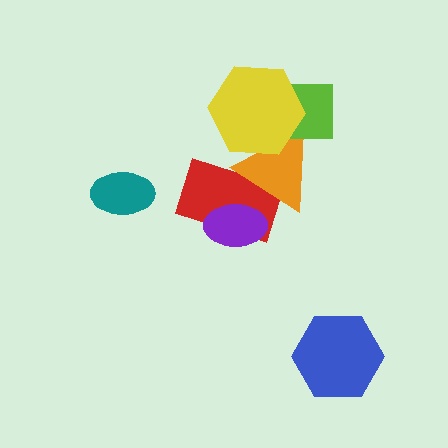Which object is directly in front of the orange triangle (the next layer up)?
The lime square is directly in front of the orange triangle.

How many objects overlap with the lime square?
2 objects overlap with the lime square.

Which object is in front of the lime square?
The yellow hexagon is in front of the lime square.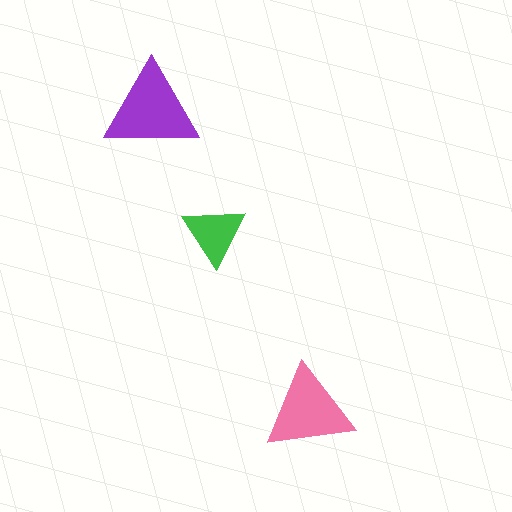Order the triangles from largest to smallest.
the purple one, the pink one, the green one.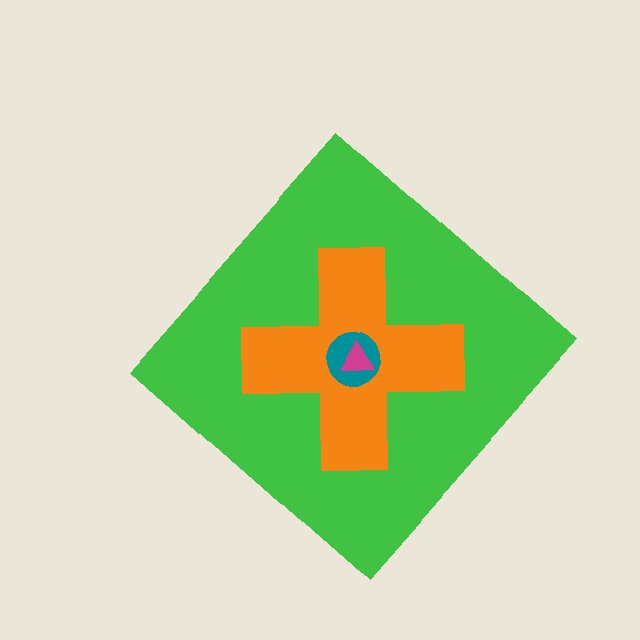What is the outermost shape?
The green diamond.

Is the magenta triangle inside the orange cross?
Yes.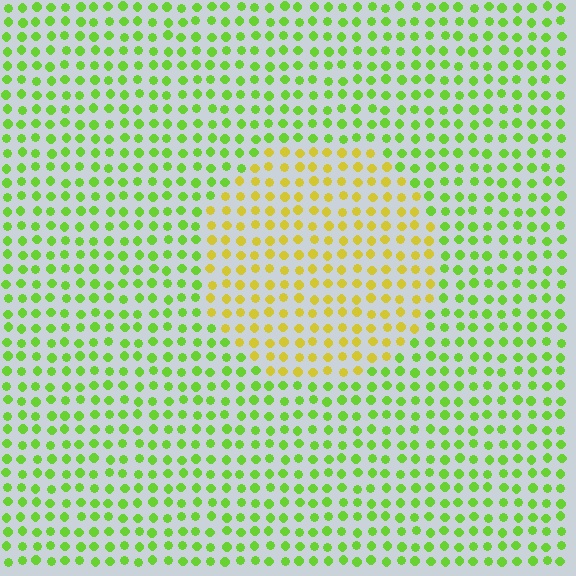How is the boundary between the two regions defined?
The boundary is defined purely by a slight shift in hue (about 44 degrees). Spacing, size, and orientation are identical on both sides.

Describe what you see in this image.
The image is filled with small lime elements in a uniform arrangement. A circle-shaped region is visible where the elements are tinted to a slightly different hue, forming a subtle color boundary.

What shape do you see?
I see a circle.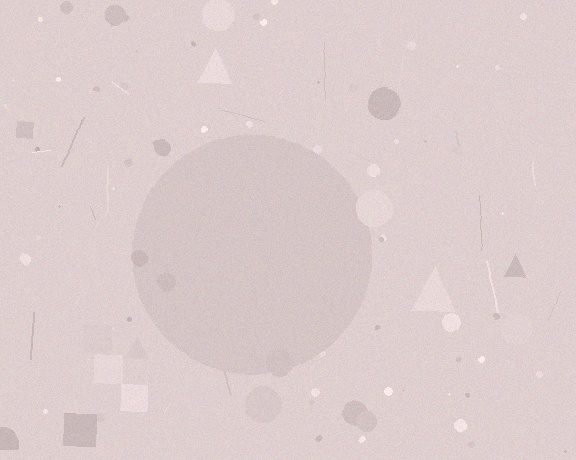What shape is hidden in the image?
A circle is hidden in the image.